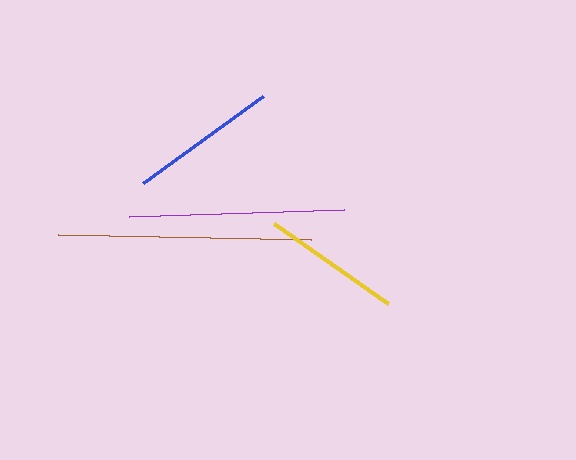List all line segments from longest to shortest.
From longest to shortest: brown, purple, blue, yellow.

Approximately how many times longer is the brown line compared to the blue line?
The brown line is approximately 1.7 times the length of the blue line.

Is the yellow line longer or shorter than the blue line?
The blue line is longer than the yellow line.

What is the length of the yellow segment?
The yellow segment is approximately 140 pixels long.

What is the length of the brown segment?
The brown segment is approximately 254 pixels long.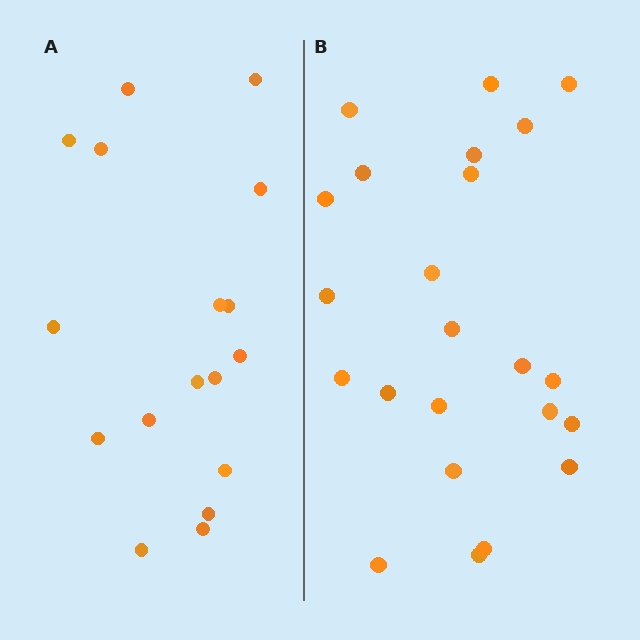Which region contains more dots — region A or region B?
Region B (the right region) has more dots.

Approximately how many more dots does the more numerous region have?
Region B has about 6 more dots than region A.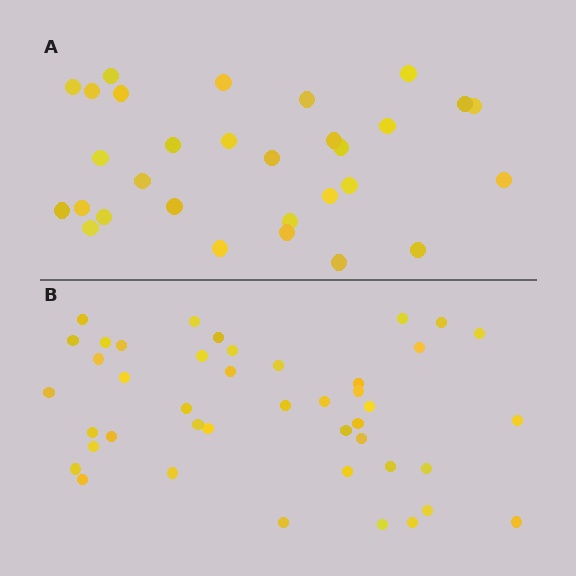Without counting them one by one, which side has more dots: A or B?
Region B (the bottom region) has more dots.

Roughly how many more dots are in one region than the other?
Region B has approximately 15 more dots than region A.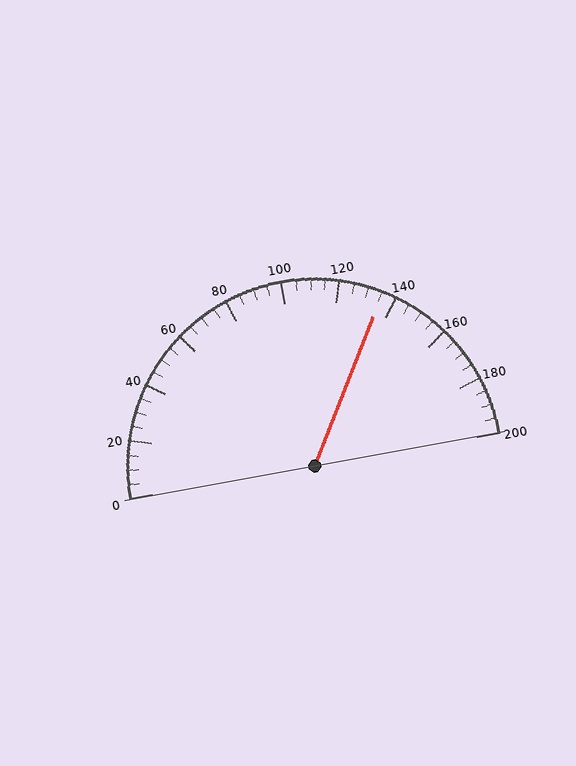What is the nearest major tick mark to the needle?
The nearest major tick mark is 140.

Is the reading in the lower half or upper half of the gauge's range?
The reading is in the upper half of the range (0 to 200).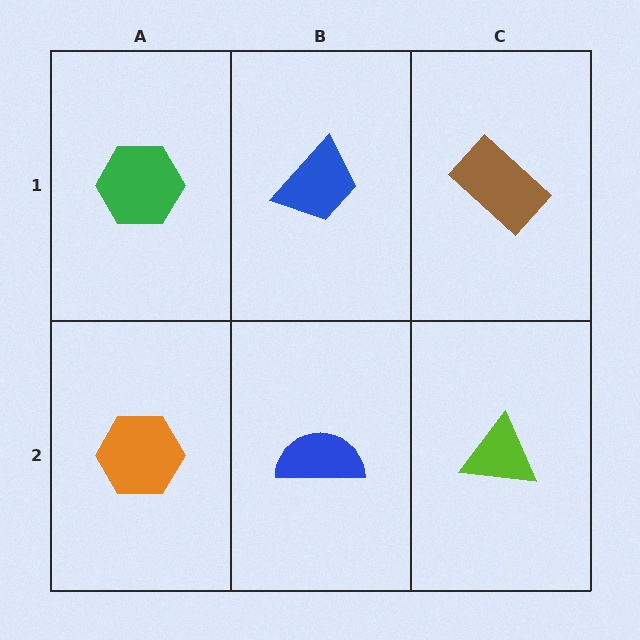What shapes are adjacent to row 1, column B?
A blue semicircle (row 2, column B), a green hexagon (row 1, column A), a brown rectangle (row 1, column C).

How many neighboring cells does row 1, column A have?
2.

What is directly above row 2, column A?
A green hexagon.